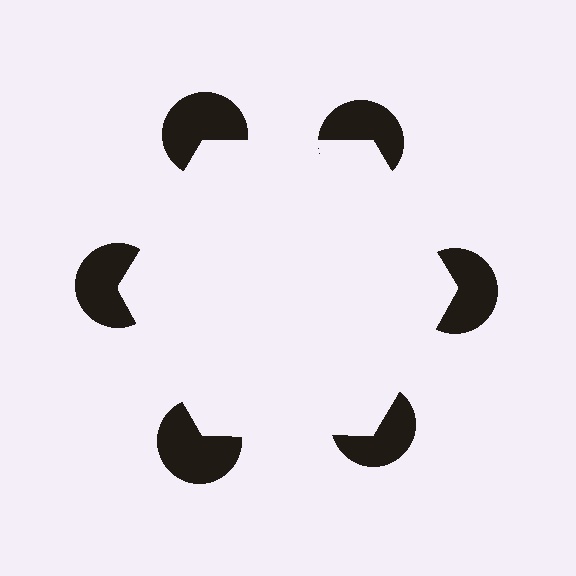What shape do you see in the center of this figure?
An illusory hexagon — its edges are inferred from the aligned wedge cuts in the pac-man discs, not physically drawn.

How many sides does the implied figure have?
6 sides.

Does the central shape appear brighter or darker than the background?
It typically appears slightly brighter than the background, even though no actual brightness change is drawn.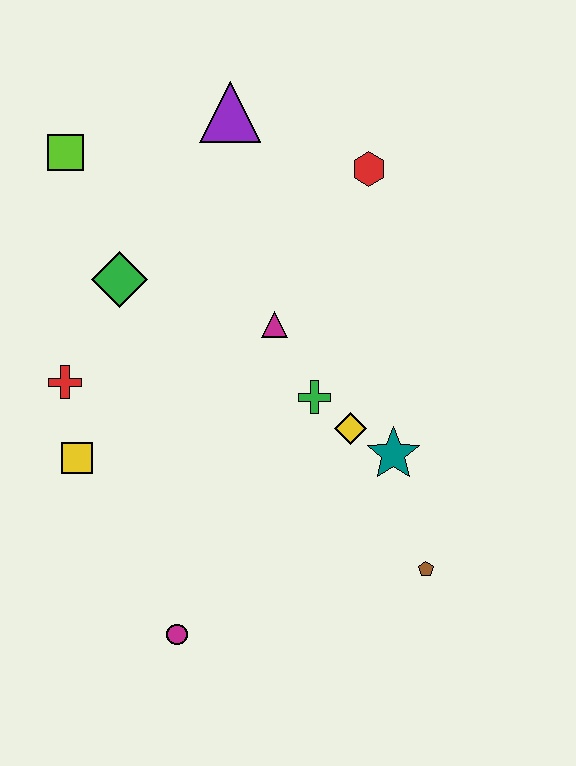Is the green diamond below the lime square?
Yes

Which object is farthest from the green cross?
The lime square is farthest from the green cross.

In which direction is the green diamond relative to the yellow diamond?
The green diamond is to the left of the yellow diamond.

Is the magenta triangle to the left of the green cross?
Yes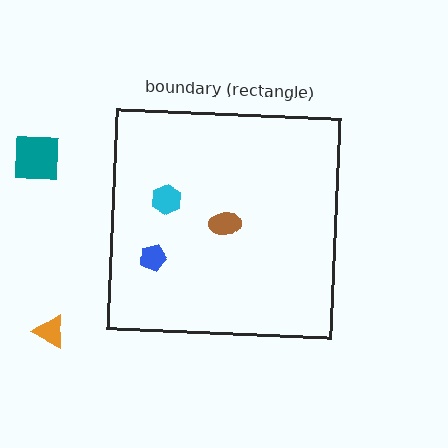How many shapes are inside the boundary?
3 inside, 2 outside.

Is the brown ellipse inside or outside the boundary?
Inside.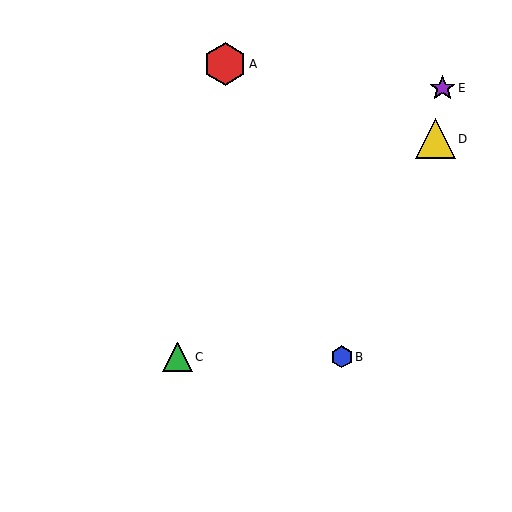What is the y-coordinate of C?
Object C is at y≈357.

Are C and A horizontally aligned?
No, C is at y≈357 and A is at y≈64.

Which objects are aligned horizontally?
Objects B, C are aligned horizontally.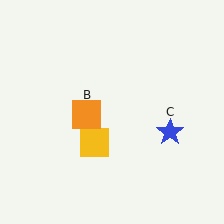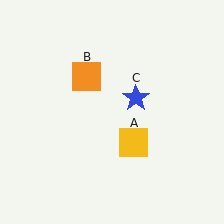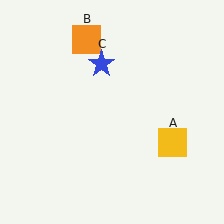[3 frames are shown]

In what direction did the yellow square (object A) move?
The yellow square (object A) moved right.